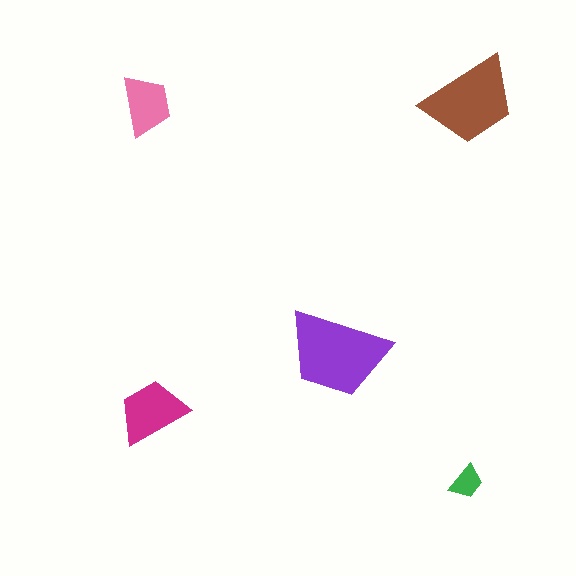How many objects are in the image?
There are 5 objects in the image.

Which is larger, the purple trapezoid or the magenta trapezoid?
The purple one.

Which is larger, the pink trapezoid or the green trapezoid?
The pink one.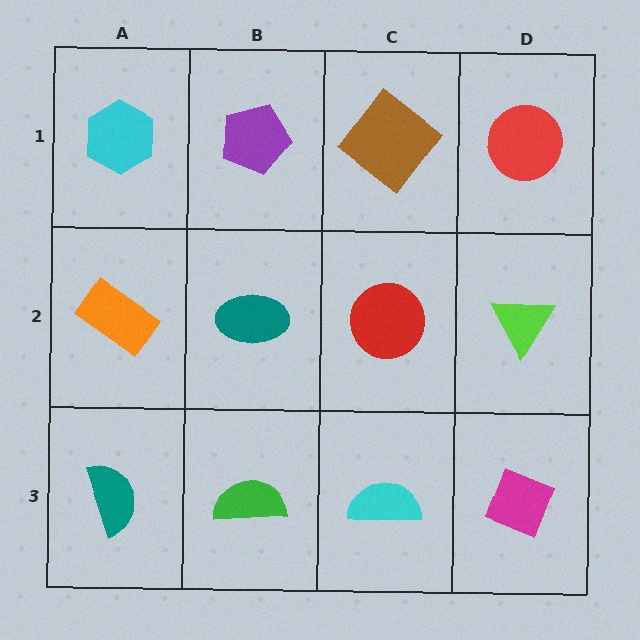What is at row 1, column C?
A brown diamond.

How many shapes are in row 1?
4 shapes.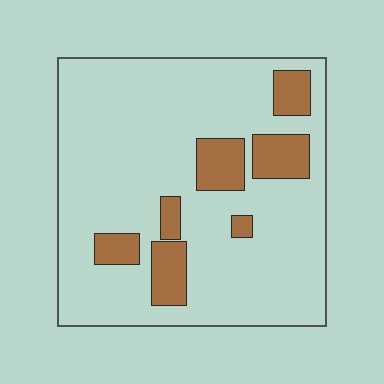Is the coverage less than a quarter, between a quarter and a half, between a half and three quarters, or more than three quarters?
Less than a quarter.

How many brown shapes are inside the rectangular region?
7.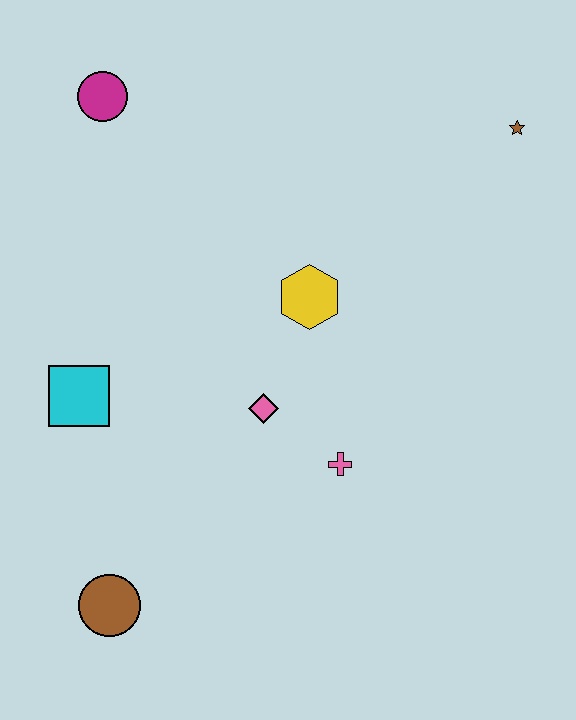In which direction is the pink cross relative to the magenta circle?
The pink cross is below the magenta circle.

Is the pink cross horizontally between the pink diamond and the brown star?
Yes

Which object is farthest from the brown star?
The brown circle is farthest from the brown star.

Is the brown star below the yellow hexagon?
No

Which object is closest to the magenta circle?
The yellow hexagon is closest to the magenta circle.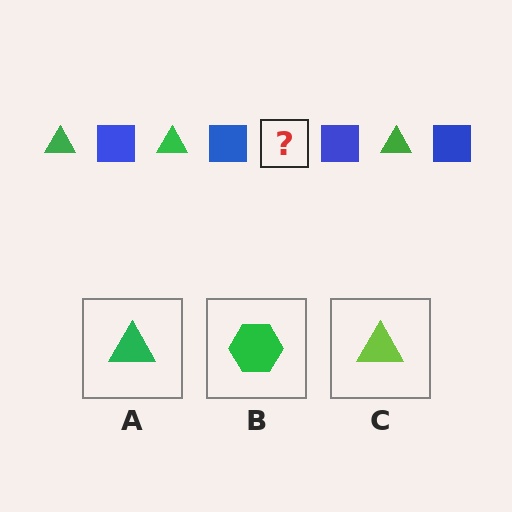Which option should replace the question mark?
Option A.